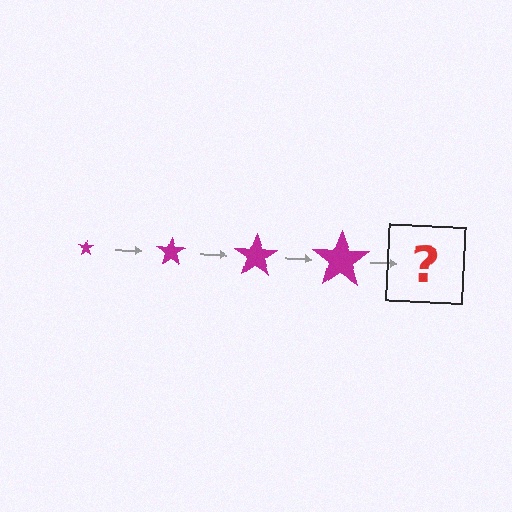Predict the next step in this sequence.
The next step is a magenta star, larger than the previous one.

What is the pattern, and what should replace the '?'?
The pattern is that the star gets progressively larger each step. The '?' should be a magenta star, larger than the previous one.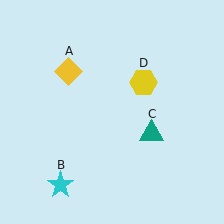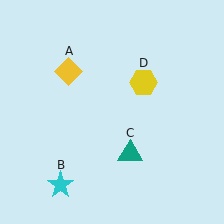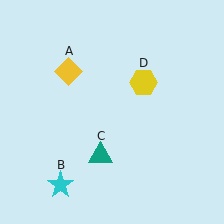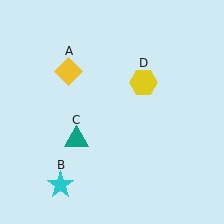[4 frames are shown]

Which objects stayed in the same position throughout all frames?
Yellow diamond (object A) and cyan star (object B) and yellow hexagon (object D) remained stationary.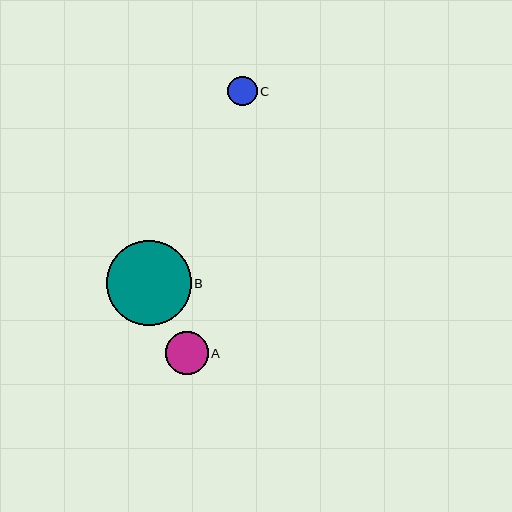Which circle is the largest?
Circle B is the largest with a size of approximately 85 pixels.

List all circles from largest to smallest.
From largest to smallest: B, A, C.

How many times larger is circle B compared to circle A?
Circle B is approximately 2.0 times the size of circle A.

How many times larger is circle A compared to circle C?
Circle A is approximately 1.5 times the size of circle C.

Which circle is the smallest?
Circle C is the smallest with a size of approximately 30 pixels.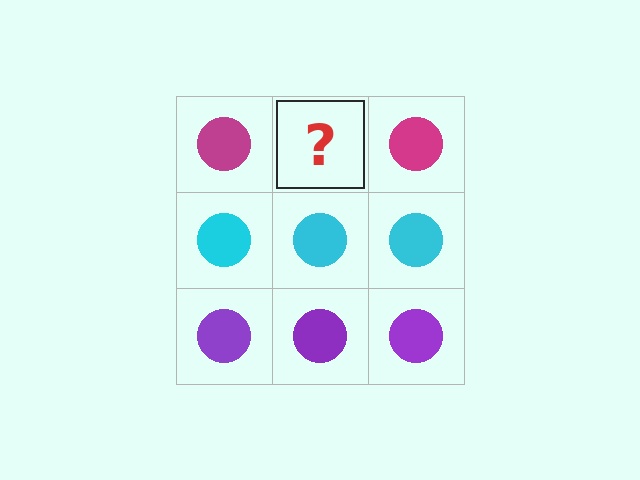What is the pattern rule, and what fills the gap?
The rule is that each row has a consistent color. The gap should be filled with a magenta circle.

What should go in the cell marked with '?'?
The missing cell should contain a magenta circle.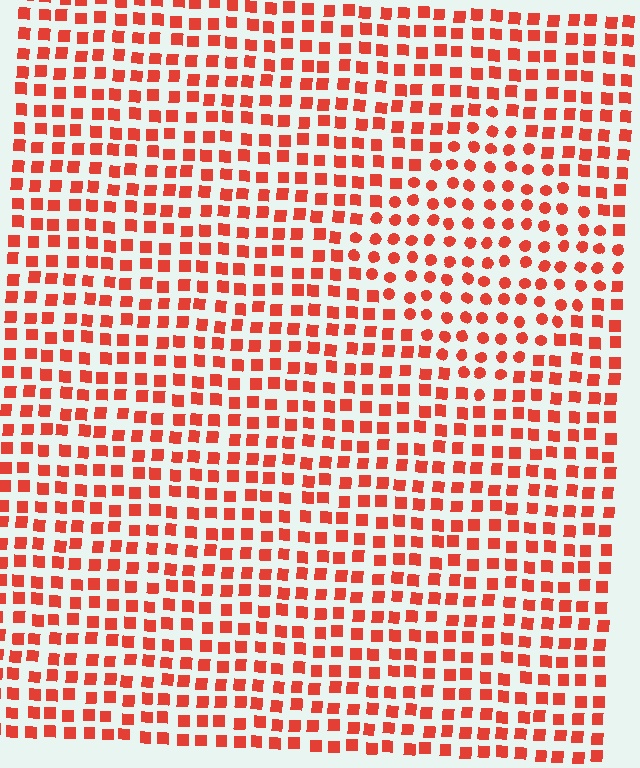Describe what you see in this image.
The image is filled with small red elements arranged in a uniform grid. A diamond-shaped region contains circles, while the surrounding area contains squares. The boundary is defined purely by the change in element shape.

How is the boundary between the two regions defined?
The boundary is defined by a change in element shape: circles inside vs. squares outside. All elements share the same color and spacing.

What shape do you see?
I see a diamond.